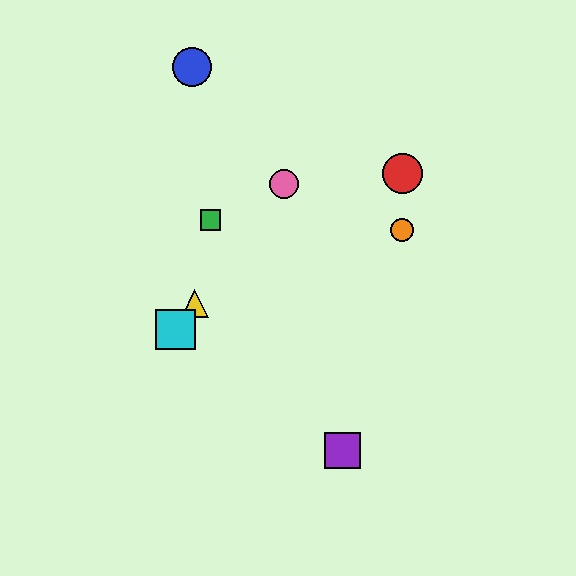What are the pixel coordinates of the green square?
The green square is at (210, 220).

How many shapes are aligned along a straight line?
3 shapes (the yellow triangle, the cyan square, the pink circle) are aligned along a straight line.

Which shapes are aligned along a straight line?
The yellow triangle, the cyan square, the pink circle are aligned along a straight line.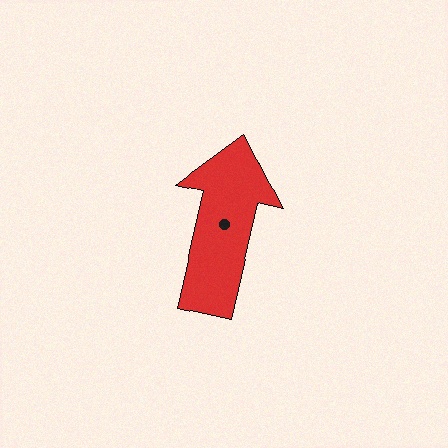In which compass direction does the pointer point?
North.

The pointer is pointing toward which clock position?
Roughly 12 o'clock.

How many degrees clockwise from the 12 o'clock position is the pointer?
Approximately 13 degrees.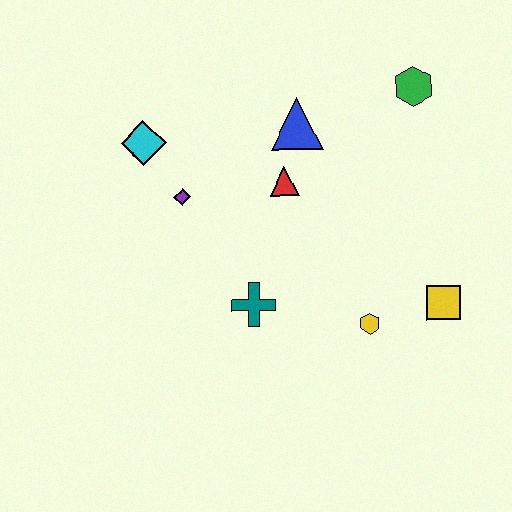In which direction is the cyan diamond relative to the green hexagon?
The cyan diamond is to the left of the green hexagon.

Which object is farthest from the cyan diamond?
The yellow square is farthest from the cyan diamond.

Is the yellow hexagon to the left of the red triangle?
No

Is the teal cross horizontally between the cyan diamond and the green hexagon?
Yes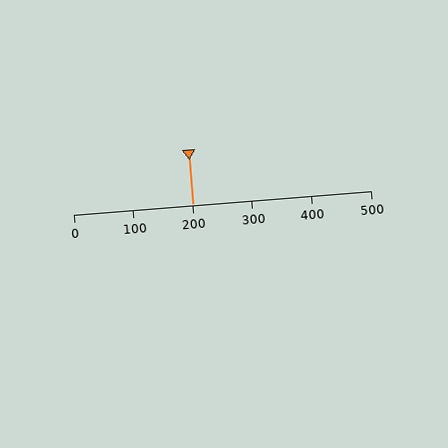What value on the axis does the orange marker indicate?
The marker indicates approximately 200.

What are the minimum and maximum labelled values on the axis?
The axis runs from 0 to 500.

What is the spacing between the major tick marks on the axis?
The major ticks are spaced 100 apart.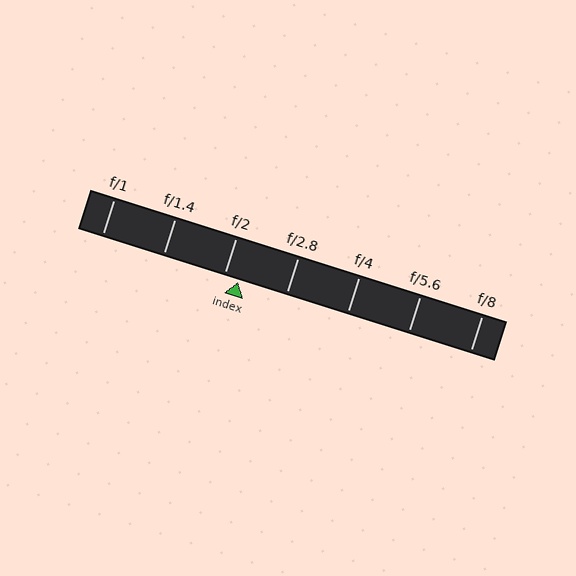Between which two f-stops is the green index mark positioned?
The index mark is between f/2 and f/2.8.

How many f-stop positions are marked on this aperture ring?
There are 7 f-stop positions marked.